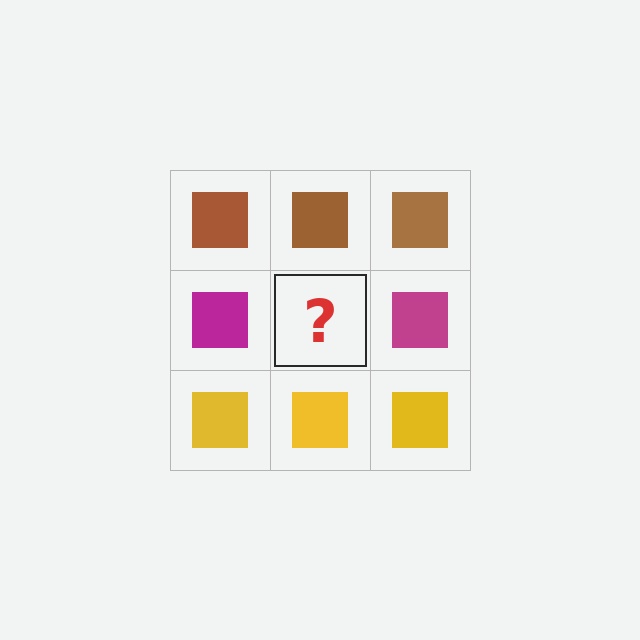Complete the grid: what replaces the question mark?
The question mark should be replaced with a magenta square.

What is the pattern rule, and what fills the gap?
The rule is that each row has a consistent color. The gap should be filled with a magenta square.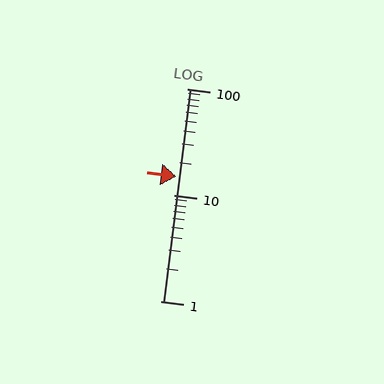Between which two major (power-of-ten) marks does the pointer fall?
The pointer is between 10 and 100.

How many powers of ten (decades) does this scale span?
The scale spans 2 decades, from 1 to 100.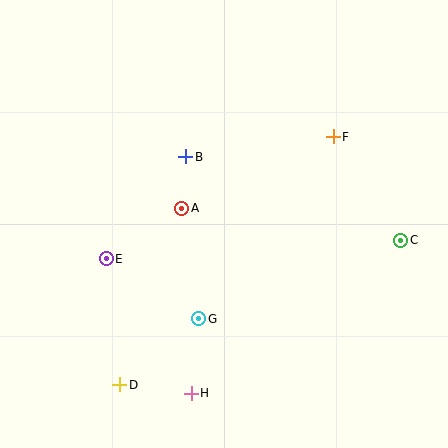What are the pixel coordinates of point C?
Point C is at (401, 240).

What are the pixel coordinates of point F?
Point F is at (333, 137).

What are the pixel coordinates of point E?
Point E is at (106, 259).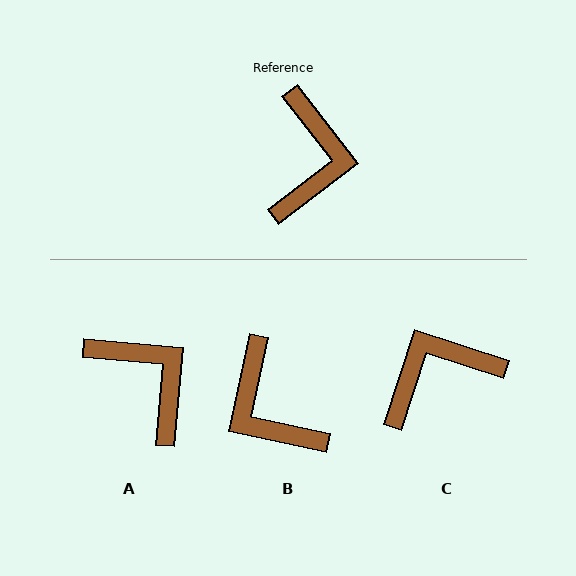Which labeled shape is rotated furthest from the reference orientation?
B, about 140 degrees away.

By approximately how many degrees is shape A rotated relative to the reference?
Approximately 47 degrees counter-clockwise.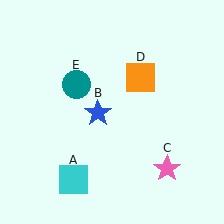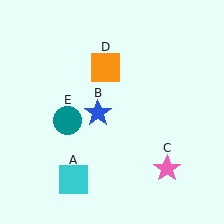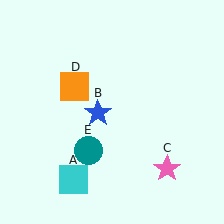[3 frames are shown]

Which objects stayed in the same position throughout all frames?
Cyan square (object A) and blue star (object B) and pink star (object C) remained stationary.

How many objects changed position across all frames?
2 objects changed position: orange square (object D), teal circle (object E).